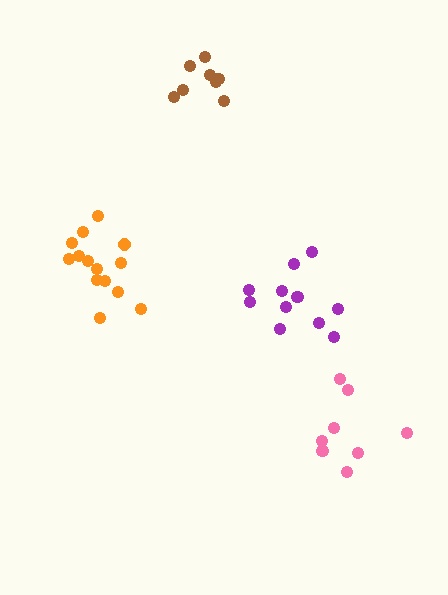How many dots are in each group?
Group 1: 8 dots, Group 2: 11 dots, Group 3: 8 dots, Group 4: 14 dots (41 total).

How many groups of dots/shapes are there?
There are 4 groups.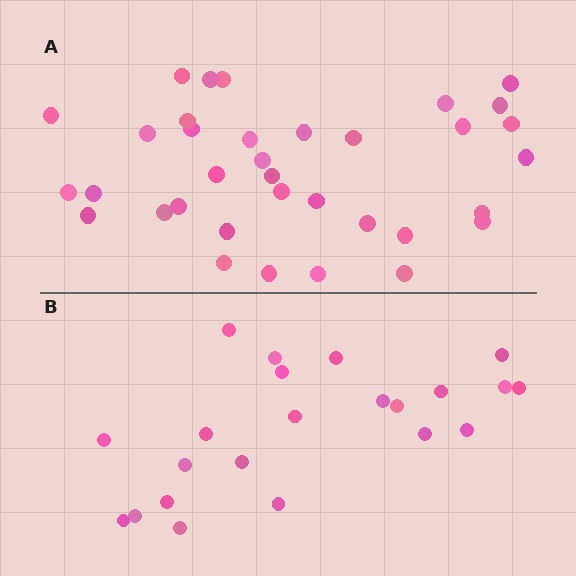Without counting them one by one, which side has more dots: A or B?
Region A (the top region) has more dots.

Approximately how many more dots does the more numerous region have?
Region A has approximately 15 more dots than region B.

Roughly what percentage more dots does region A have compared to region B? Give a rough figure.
About 60% more.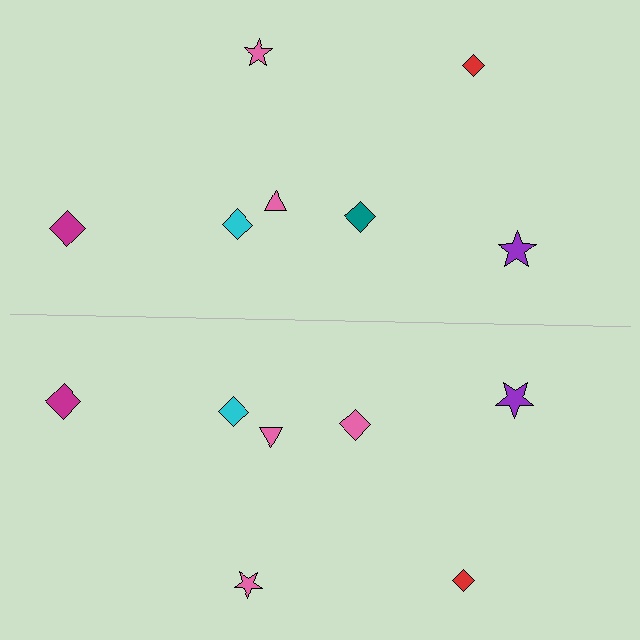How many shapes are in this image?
There are 14 shapes in this image.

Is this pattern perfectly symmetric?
No, the pattern is not perfectly symmetric. The pink diamond on the bottom side breaks the symmetry — its mirror counterpart is teal.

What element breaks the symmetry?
The pink diamond on the bottom side breaks the symmetry — its mirror counterpart is teal.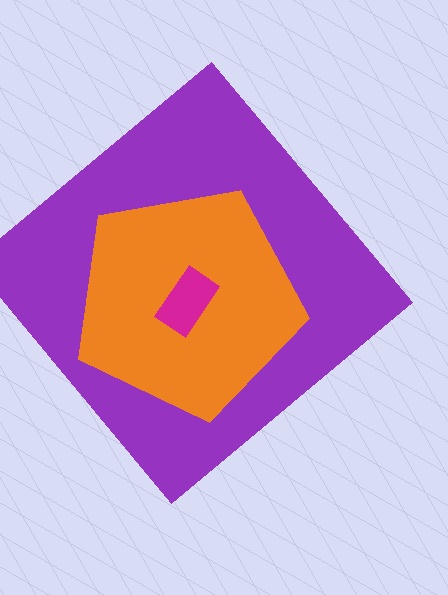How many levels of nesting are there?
3.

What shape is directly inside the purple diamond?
The orange pentagon.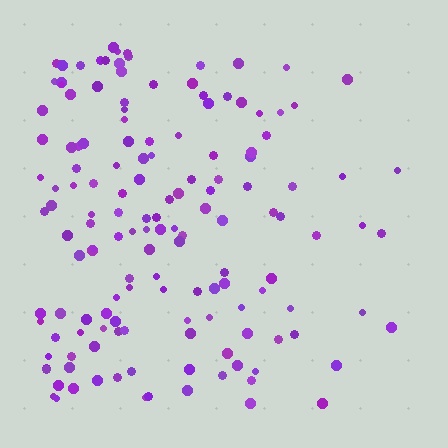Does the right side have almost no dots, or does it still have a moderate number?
Still a moderate number, just noticeably fewer than the left.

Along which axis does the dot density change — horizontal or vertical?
Horizontal.